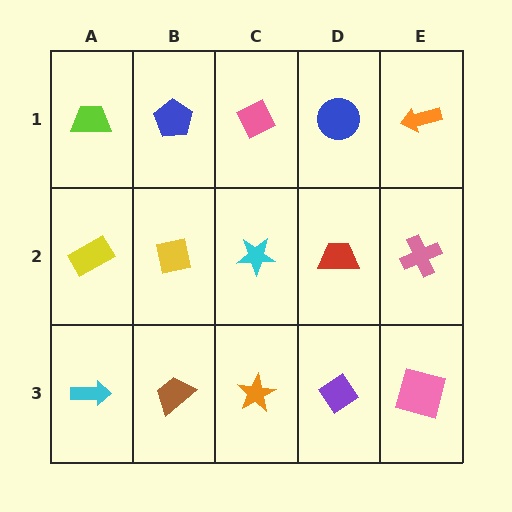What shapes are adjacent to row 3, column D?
A red trapezoid (row 2, column D), an orange star (row 3, column C), a pink square (row 3, column E).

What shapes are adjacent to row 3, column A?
A yellow rectangle (row 2, column A), a brown trapezoid (row 3, column B).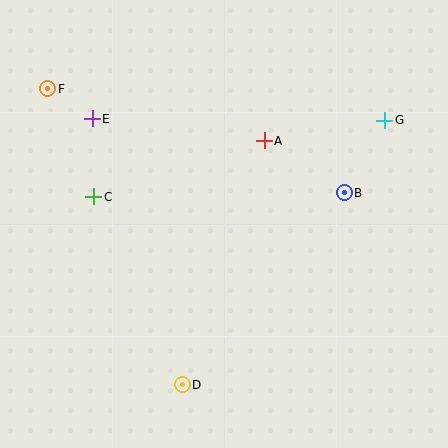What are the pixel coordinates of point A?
Point A is at (264, 141).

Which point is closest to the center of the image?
Point A at (264, 141) is closest to the center.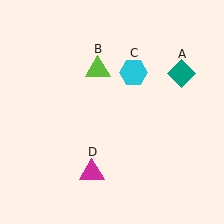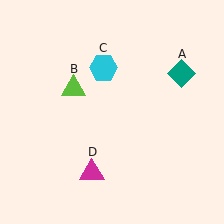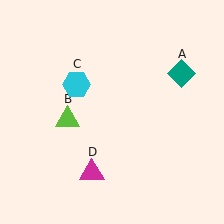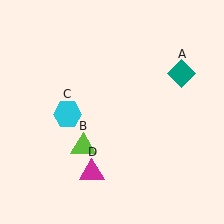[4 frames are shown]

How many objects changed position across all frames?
2 objects changed position: lime triangle (object B), cyan hexagon (object C).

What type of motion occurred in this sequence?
The lime triangle (object B), cyan hexagon (object C) rotated counterclockwise around the center of the scene.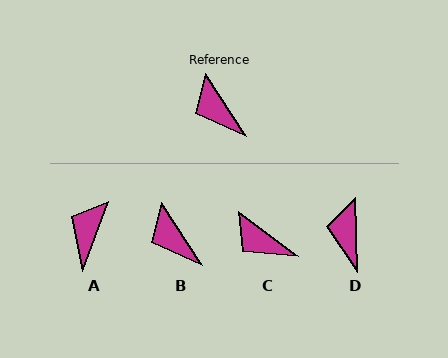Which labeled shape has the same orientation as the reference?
B.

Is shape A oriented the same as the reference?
No, it is off by about 53 degrees.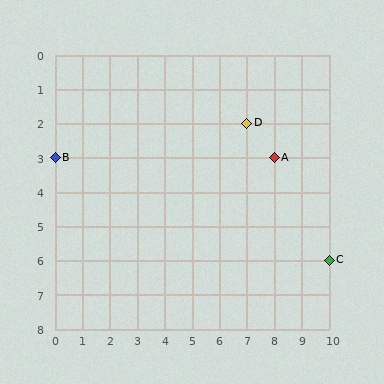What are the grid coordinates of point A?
Point A is at grid coordinates (8, 3).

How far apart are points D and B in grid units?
Points D and B are 7 columns and 1 row apart (about 7.1 grid units diagonally).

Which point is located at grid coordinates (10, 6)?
Point C is at (10, 6).